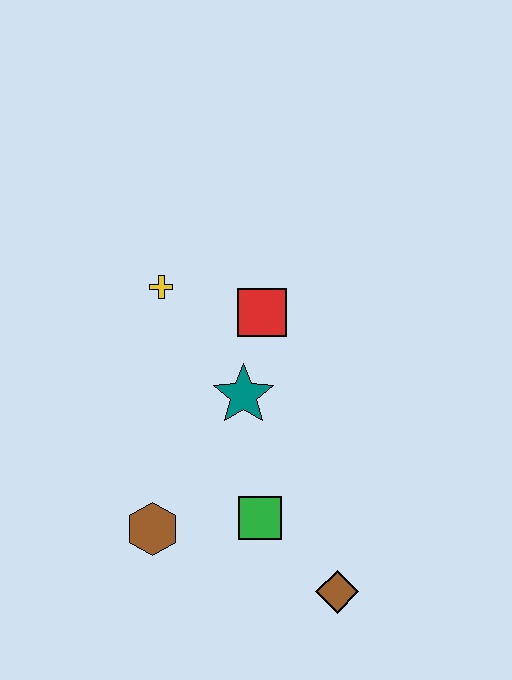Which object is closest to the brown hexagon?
The green square is closest to the brown hexagon.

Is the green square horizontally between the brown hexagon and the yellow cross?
No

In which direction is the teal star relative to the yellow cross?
The teal star is below the yellow cross.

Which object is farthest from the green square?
The yellow cross is farthest from the green square.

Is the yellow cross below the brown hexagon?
No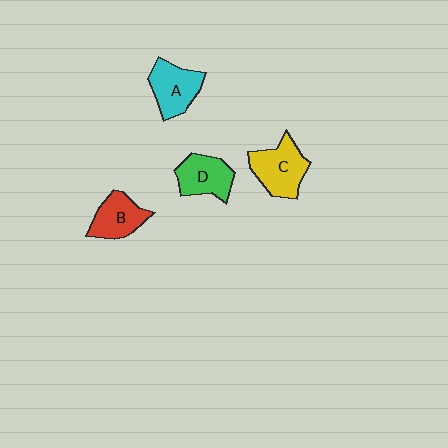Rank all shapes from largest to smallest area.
From largest to smallest: C (yellow), A (cyan), D (green), B (red).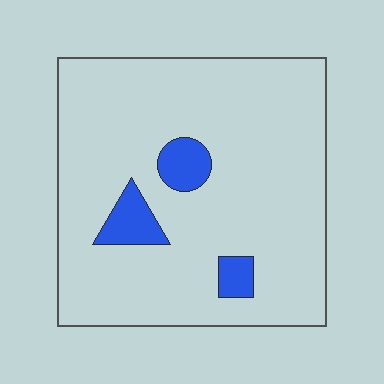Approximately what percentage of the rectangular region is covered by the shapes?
Approximately 10%.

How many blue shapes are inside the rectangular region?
3.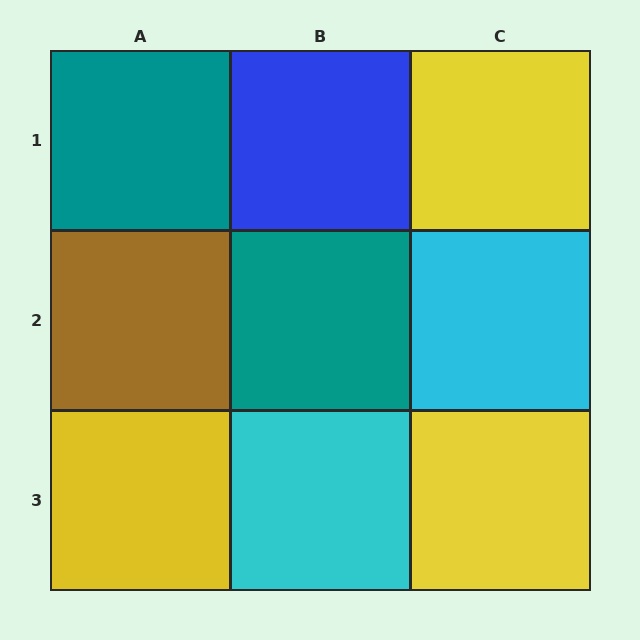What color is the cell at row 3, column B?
Cyan.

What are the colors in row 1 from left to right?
Teal, blue, yellow.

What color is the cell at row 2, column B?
Teal.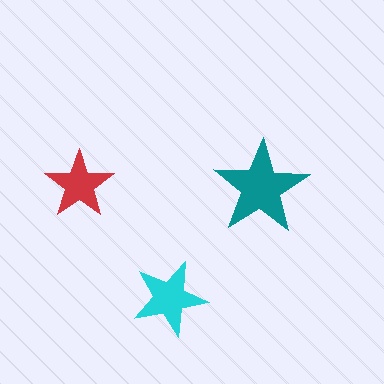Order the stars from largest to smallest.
the teal one, the cyan one, the red one.